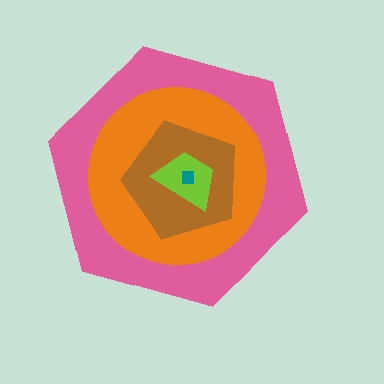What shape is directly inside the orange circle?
The brown pentagon.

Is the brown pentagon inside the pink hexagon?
Yes.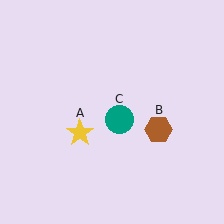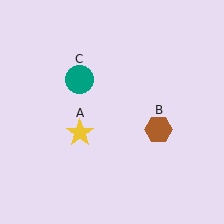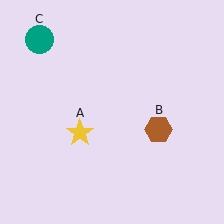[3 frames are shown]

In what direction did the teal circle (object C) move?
The teal circle (object C) moved up and to the left.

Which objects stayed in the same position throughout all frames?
Yellow star (object A) and brown hexagon (object B) remained stationary.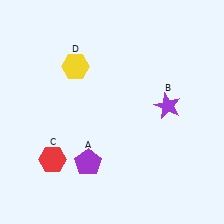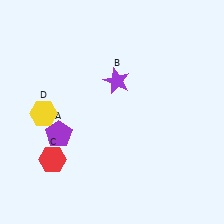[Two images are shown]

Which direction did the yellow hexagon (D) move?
The yellow hexagon (D) moved down.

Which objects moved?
The objects that moved are: the purple pentagon (A), the purple star (B), the yellow hexagon (D).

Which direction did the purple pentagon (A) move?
The purple pentagon (A) moved left.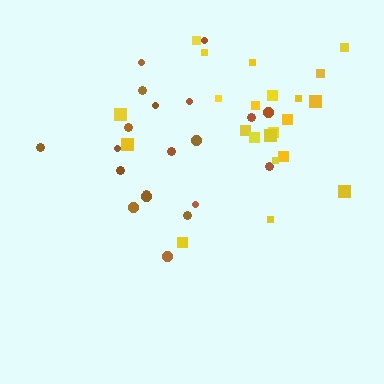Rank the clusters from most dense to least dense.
yellow, brown.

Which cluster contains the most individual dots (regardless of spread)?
Yellow (22).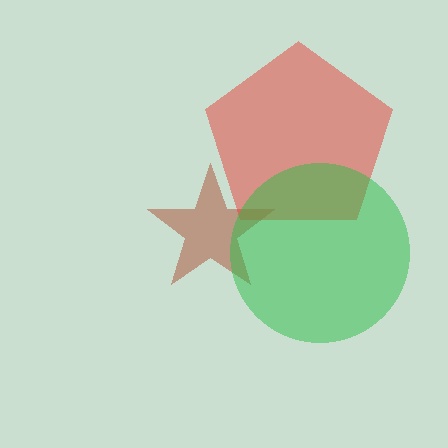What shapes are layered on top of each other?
The layered shapes are: a brown star, a red pentagon, a green circle.